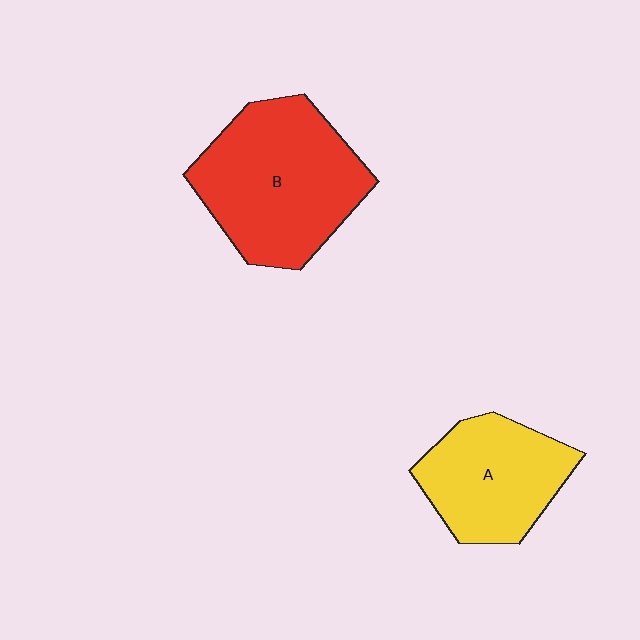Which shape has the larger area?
Shape B (red).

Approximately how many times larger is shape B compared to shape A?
Approximately 1.4 times.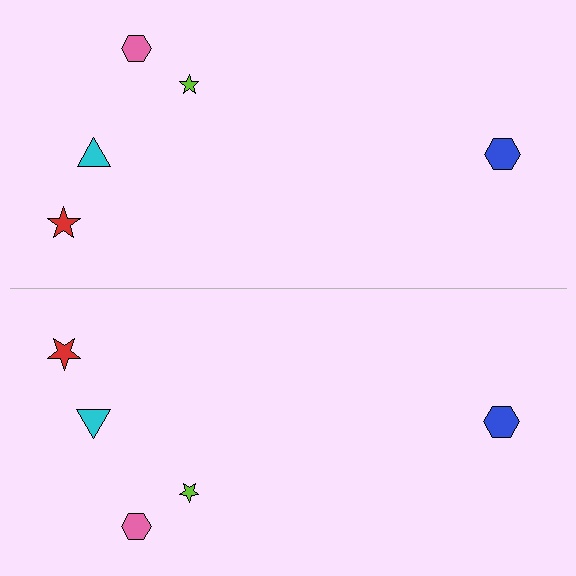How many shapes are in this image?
There are 10 shapes in this image.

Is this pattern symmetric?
Yes, this pattern has bilateral (reflection) symmetry.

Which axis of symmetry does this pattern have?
The pattern has a horizontal axis of symmetry running through the center of the image.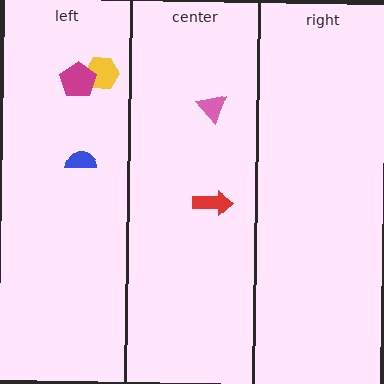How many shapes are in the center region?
2.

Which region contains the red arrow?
The center region.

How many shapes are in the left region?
3.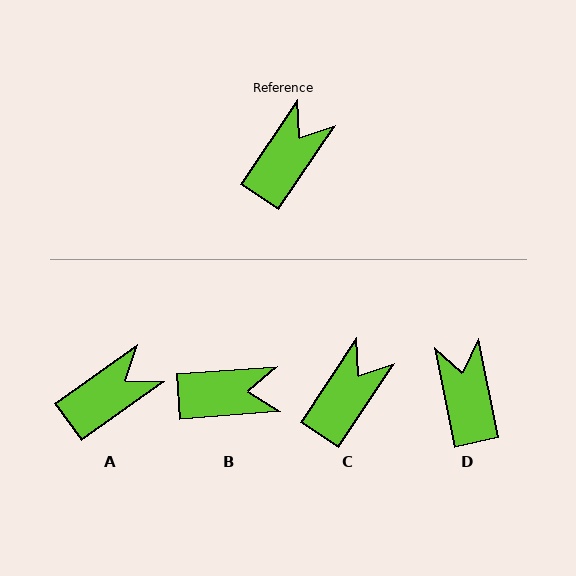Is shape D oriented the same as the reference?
No, it is off by about 45 degrees.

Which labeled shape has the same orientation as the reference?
C.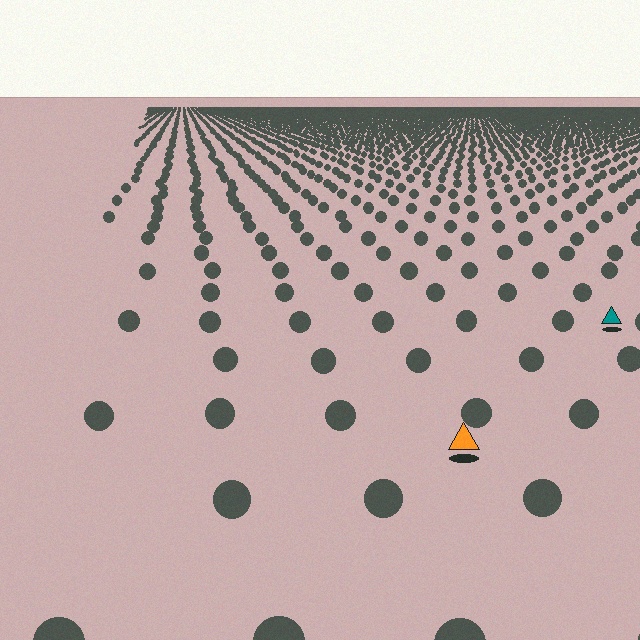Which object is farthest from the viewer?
The teal triangle is farthest from the viewer. It appears smaller and the ground texture around it is denser.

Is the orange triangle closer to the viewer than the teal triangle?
Yes. The orange triangle is closer — you can tell from the texture gradient: the ground texture is coarser near it.